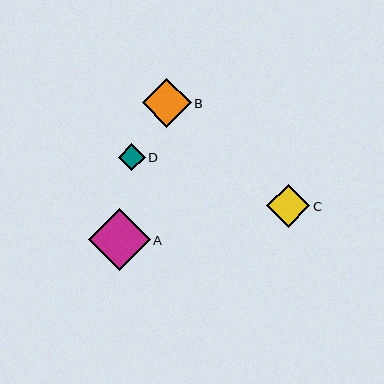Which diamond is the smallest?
Diamond D is the smallest with a size of approximately 27 pixels.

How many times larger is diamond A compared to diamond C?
Diamond A is approximately 1.4 times the size of diamond C.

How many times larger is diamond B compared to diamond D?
Diamond B is approximately 1.8 times the size of diamond D.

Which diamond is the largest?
Diamond A is the largest with a size of approximately 62 pixels.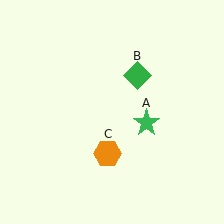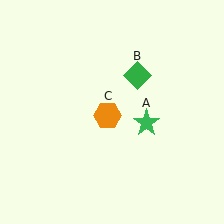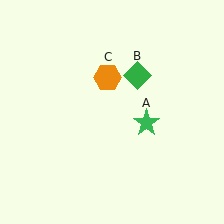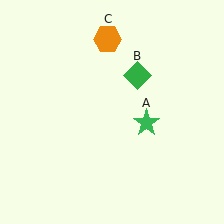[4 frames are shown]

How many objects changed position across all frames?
1 object changed position: orange hexagon (object C).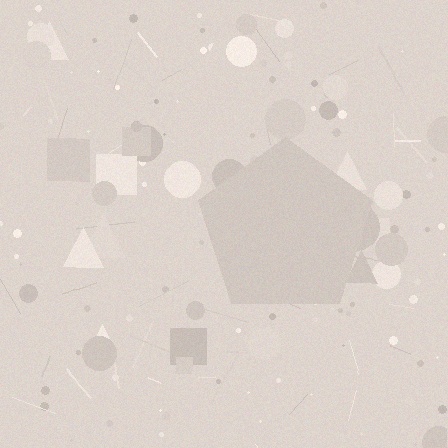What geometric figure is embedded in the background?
A pentagon is embedded in the background.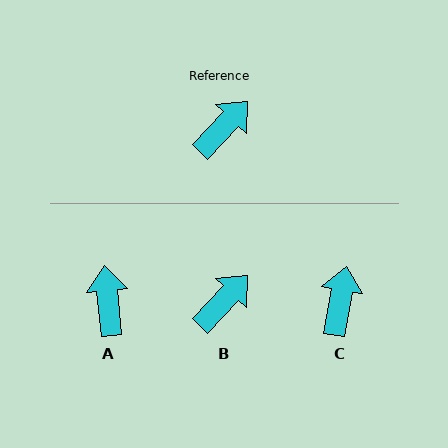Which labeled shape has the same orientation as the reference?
B.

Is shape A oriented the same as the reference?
No, it is off by about 49 degrees.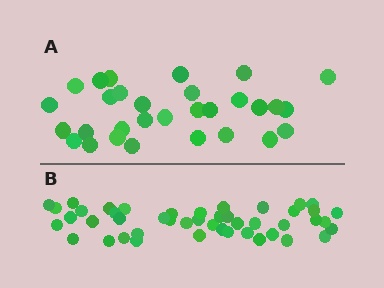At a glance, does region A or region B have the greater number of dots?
Region B (the bottom region) has more dots.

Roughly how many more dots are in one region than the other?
Region B has approximately 15 more dots than region A.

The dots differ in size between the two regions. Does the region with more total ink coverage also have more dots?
No. Region A has more total ink coverage because its dots are larger, but region B actually contains more individual dots. Total area can be misleading — the number of items is what matters here.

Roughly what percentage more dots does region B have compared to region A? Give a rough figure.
About 55% more.